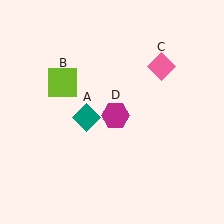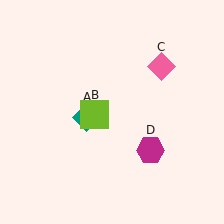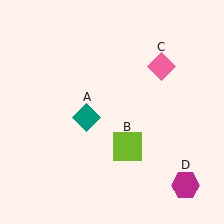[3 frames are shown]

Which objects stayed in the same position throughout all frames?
Teal diamond (object A) and pink diamond (object C) remained stationary.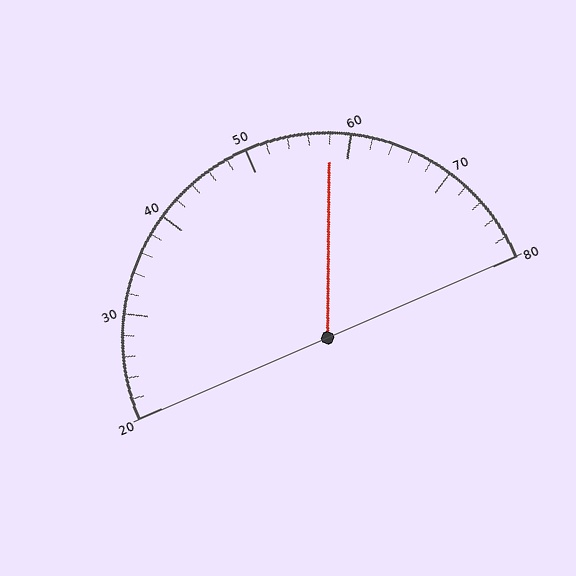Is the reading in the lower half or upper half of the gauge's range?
The reading is in the upper half of the range (20 to 80).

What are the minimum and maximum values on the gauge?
The gauge ranges from 20 to 80.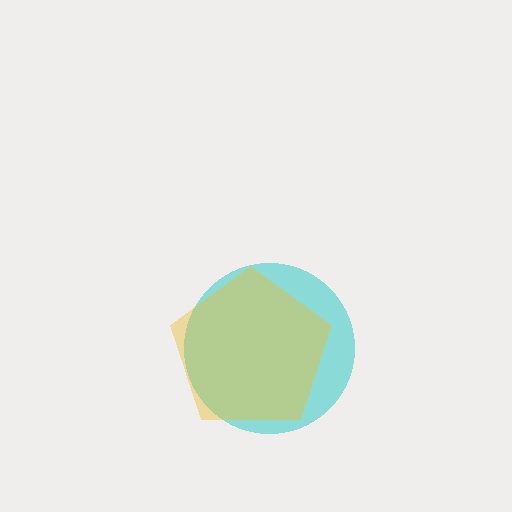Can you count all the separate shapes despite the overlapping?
Yes, there are 2 separate shapes.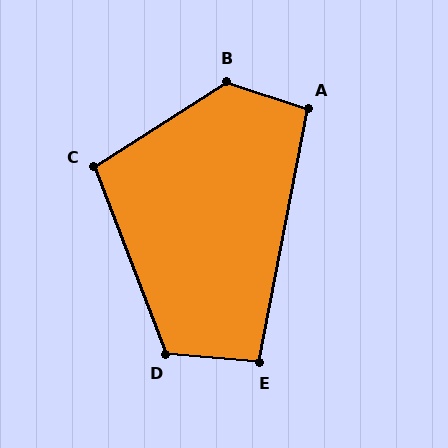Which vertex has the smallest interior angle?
E, at approximately 96 degrees.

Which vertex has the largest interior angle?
B, at approximately 129 degrees.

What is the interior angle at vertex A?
Approximately 98 degrees (obtuse).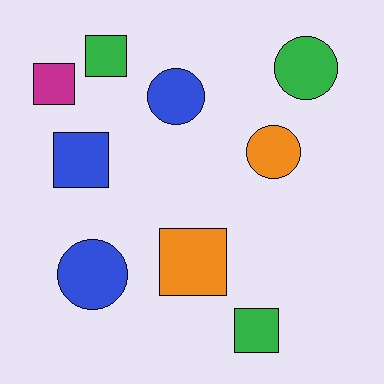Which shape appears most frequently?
Square, with 5 objects.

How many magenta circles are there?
There are no magenta circles.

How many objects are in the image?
There are 9 objects.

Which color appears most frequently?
Blue, with 3 objects.